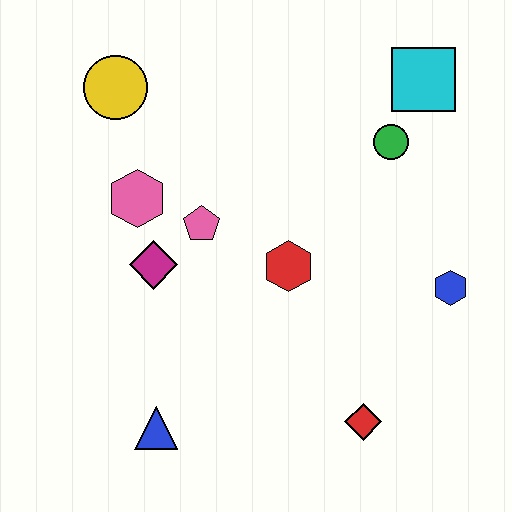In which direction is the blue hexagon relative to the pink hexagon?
The blue hexagon is to the right of the pink hexagon.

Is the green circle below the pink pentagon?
No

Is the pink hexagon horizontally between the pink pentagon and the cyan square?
No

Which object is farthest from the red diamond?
The yellow circle is farthest from the red diamond.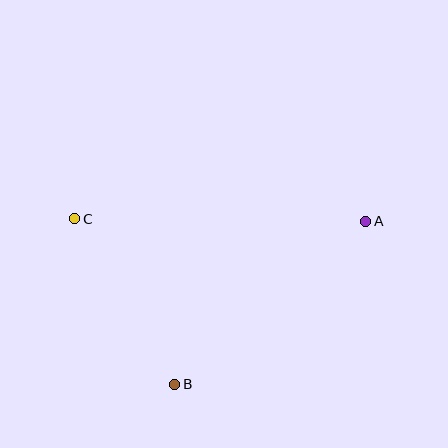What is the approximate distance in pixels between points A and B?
The distance between A and B is approximately 251 pixels.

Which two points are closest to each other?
Points B and C are closest to each other.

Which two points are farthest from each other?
Points A and C are farthest from each other.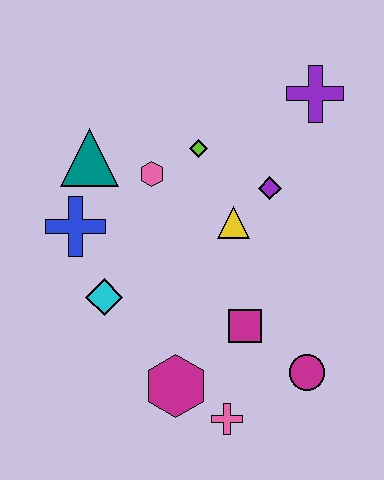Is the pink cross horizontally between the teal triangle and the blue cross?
No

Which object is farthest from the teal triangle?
The magenta circle is farthest from the teal triangle.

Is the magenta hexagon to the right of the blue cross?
Yes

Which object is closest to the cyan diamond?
The blue cross is closest to the cyan diamond.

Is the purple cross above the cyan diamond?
Yes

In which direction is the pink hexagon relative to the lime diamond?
The pink hexagon is to the left of the lime diamond.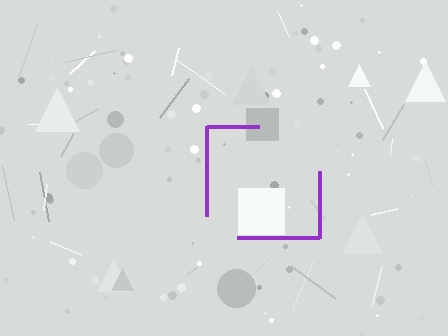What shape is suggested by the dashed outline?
The dashed outline suggests a square.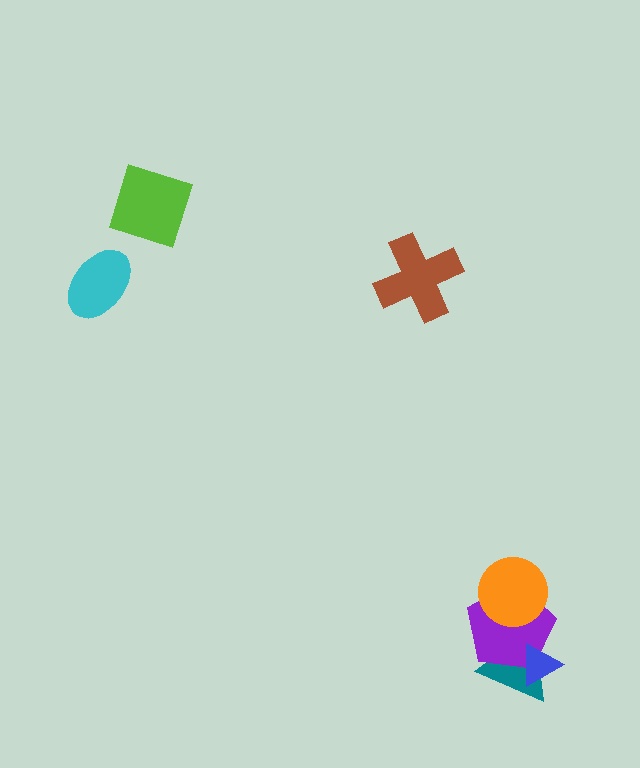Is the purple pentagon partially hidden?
Yes, it is partially covered by another shape.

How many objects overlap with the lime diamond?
0 objects overlap with the lime diamond.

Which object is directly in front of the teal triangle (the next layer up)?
The purple pentagon is directly in front of the teal triangle.